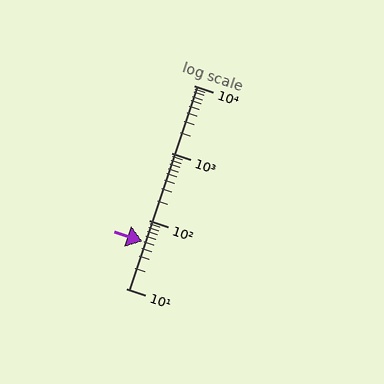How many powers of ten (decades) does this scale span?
The scale spans 3 decades, from 10 to 10000.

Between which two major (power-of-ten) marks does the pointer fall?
The pointer is between 10 and 100.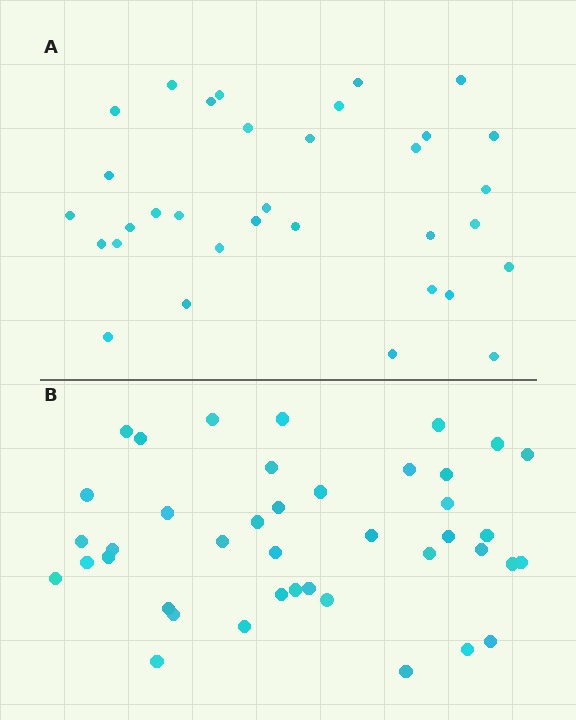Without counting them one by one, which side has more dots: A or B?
Region B (the bottom region) has more dots.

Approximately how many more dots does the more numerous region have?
Region B has roughly 8 or so more dots than region A.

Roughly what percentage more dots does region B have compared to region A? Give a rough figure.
About 25% more.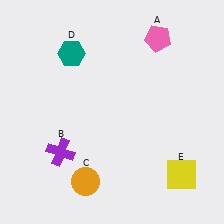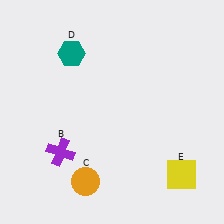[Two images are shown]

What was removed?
The pink pentagon (A) was removed in Image 2.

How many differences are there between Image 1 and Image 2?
There is 1 difference between the two images.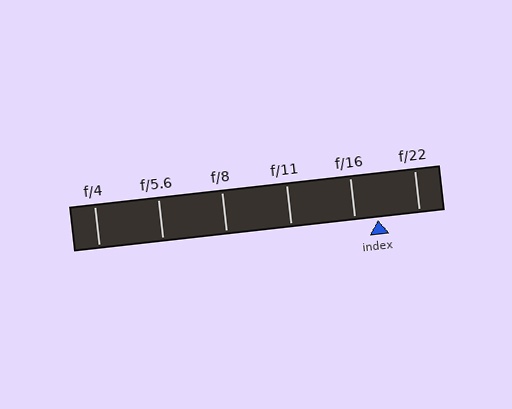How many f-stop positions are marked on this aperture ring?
There are 6 f-stop positions marked.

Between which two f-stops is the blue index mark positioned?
The index mark is between f/16 and f/22.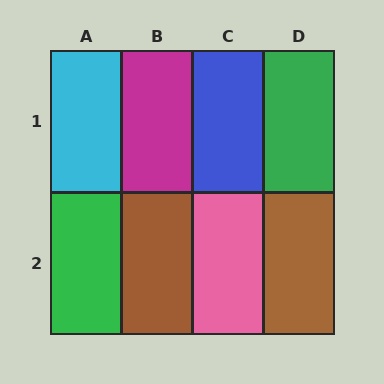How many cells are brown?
2 cells are brown.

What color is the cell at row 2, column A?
Green.